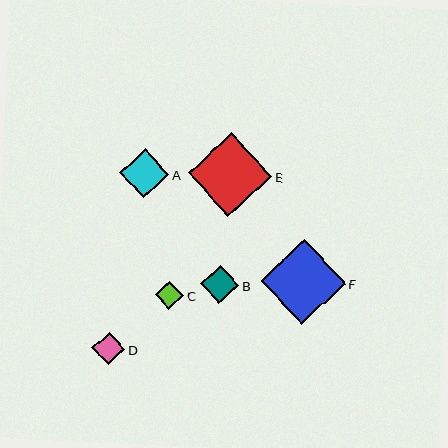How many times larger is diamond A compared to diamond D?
Diamond A is approximately 1.5 times the size of diamond D.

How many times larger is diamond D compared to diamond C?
Diamond D is approximately 1.1 times the size of diamond C.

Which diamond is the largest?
Diamond F is the largest with a size of approximately 85 pixels.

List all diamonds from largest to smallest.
From largest to smallest: F, E, A, B, D, C.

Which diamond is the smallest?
Diamond C is the smallest with a size of approximately 29 pixels.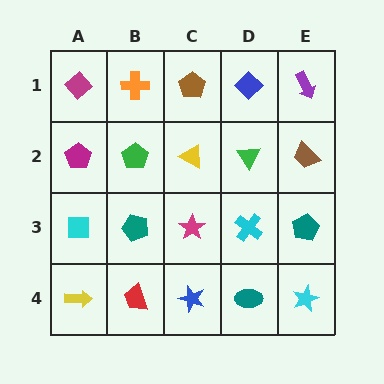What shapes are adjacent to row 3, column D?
A green triangle (row 2, column D), a teal ellipse (row 4, column D), a magenta star (row 3, column C), a teal pentagon (row 3, column E).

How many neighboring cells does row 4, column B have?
3.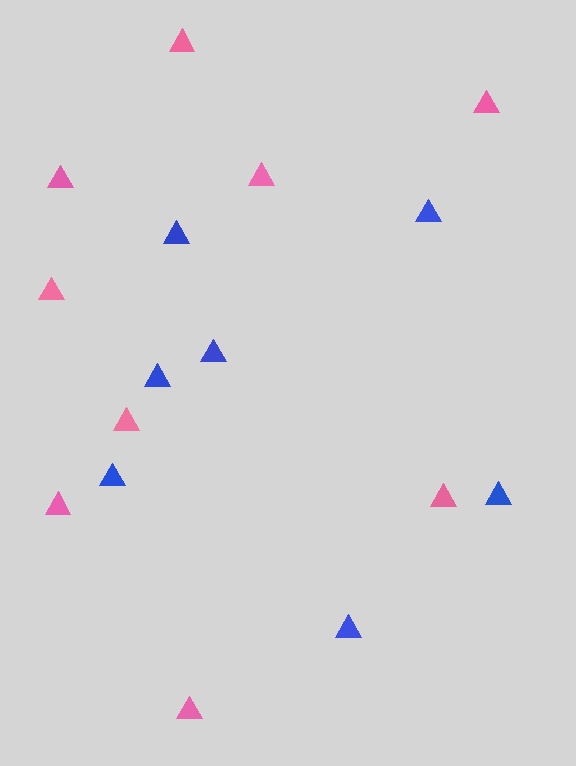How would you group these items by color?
There are 2 groups: one group of blue triangles (7) and one group of pink triangles (9).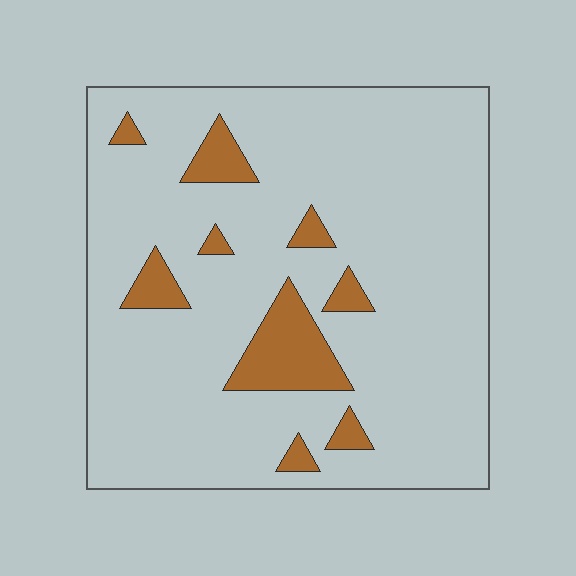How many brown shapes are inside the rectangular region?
9.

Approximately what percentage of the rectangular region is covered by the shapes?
Approximately 10%.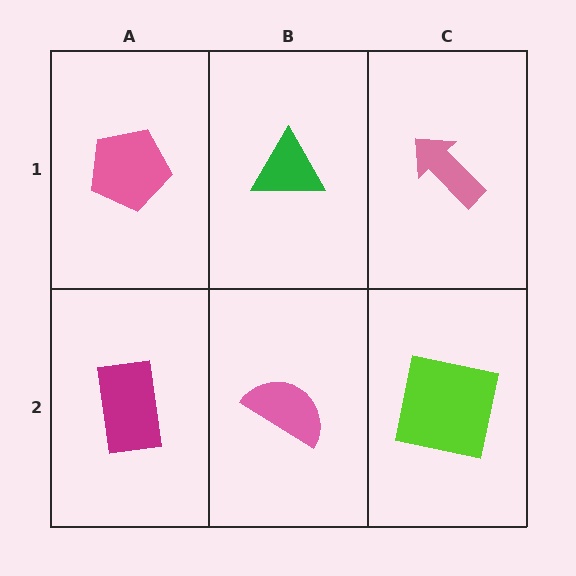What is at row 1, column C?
A pink arrow.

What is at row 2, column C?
A lime square.